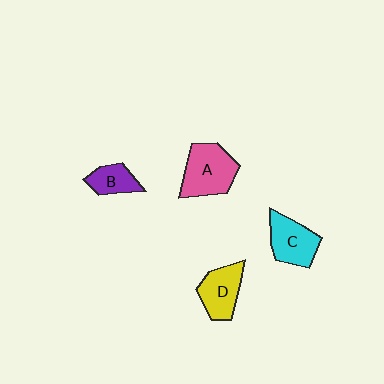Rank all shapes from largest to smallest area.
From largest to smallest: A (pink), C (cyan), D (yellow), B (purple).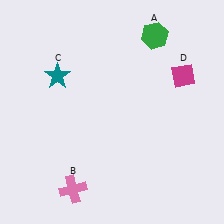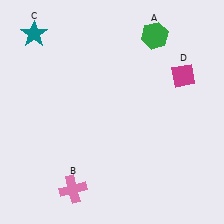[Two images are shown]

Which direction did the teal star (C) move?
The teal star (C) moved up.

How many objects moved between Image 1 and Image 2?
1 object moved between the two images.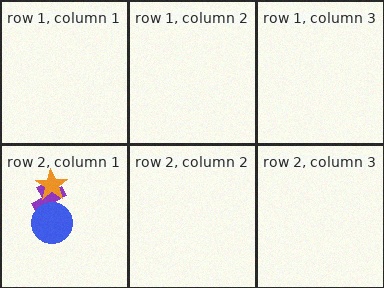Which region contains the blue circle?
The row 2, column 1 region.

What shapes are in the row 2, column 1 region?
The purple cross, the orange star, the blue circle.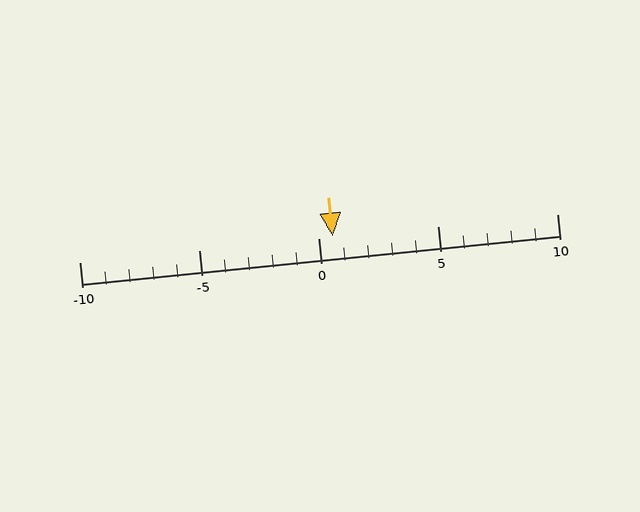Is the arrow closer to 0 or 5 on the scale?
The arrow is closer to 0.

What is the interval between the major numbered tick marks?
The major tick marks are spaced 5 units apart.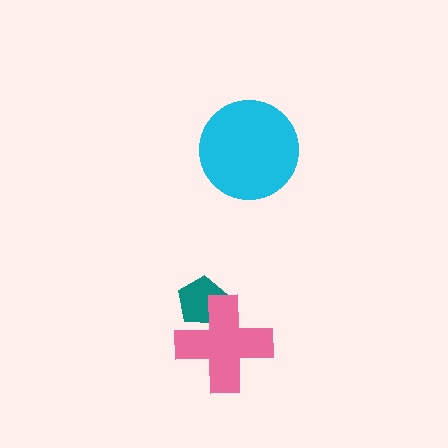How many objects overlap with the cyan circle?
0 objects overlap with the cyan circle.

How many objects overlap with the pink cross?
1 object overlaps with the pink cross.